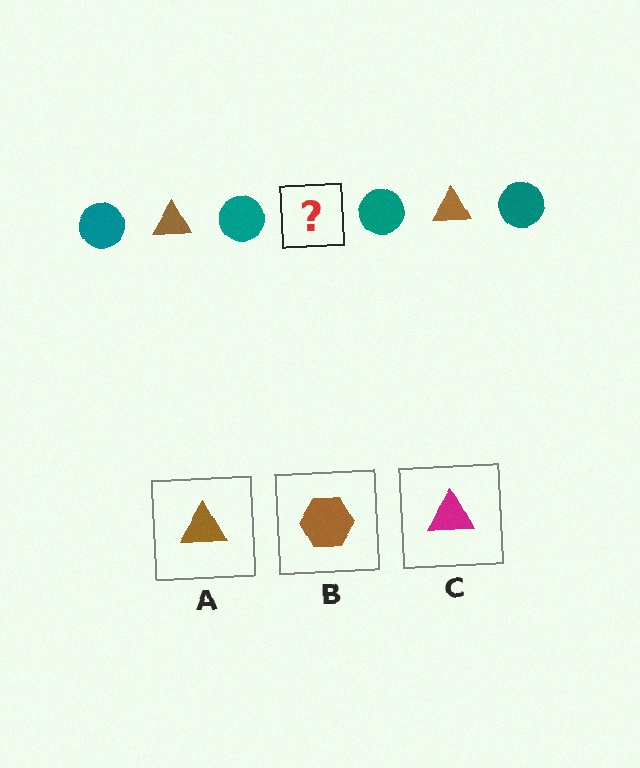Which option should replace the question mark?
Option A.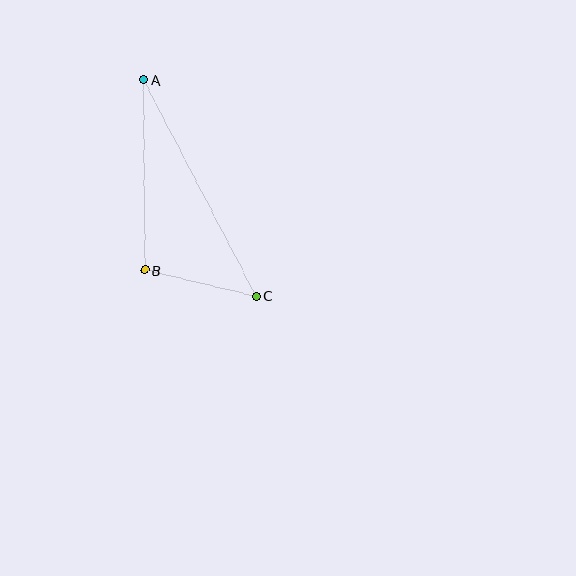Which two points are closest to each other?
Points B and C are closest to each other.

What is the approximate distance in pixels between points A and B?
The distance between A and B is approximately 190 pixels.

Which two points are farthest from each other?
Points A and C are farthest from each other.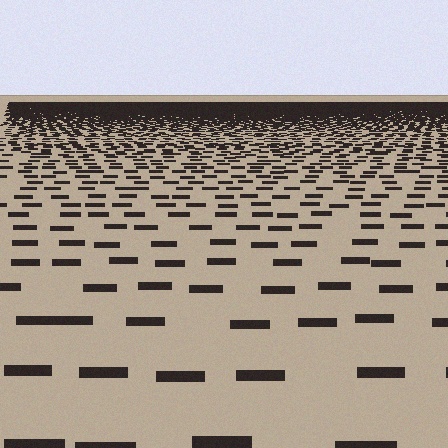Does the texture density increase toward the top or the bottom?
Density increases toward the top.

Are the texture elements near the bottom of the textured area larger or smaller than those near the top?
Larger. Near the bottom, elements are closer to the viewer and appear at a bigger on-screen size.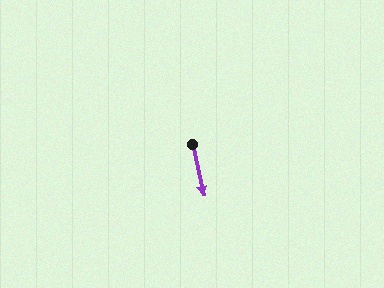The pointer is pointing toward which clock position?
Roughly 6 o'clock.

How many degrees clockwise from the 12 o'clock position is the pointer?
Approximately 167 degrees.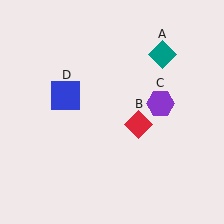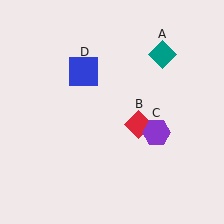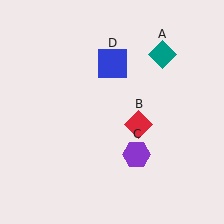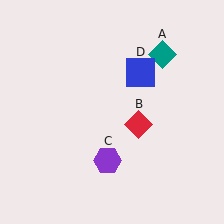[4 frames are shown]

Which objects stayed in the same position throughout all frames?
Teal diamond (object A) and red diamond (object B) remained stationary.